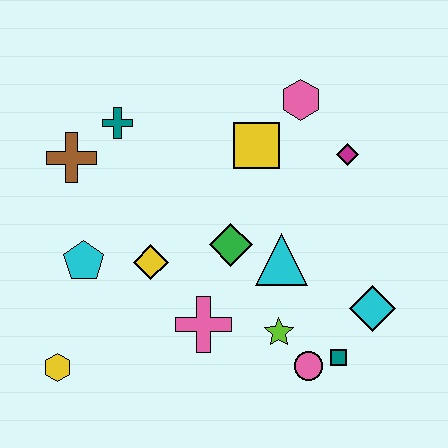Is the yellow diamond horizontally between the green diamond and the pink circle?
No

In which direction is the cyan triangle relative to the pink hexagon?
The cyan triangle is below the pink hexagon.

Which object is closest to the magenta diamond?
The pink hexagon is closest to the magenta diamond.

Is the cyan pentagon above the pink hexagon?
No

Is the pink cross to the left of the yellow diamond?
No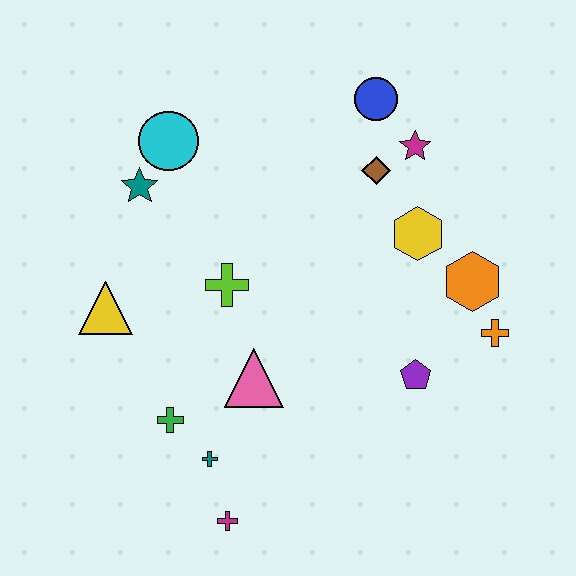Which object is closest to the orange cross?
The orange hexagon is closest to the orange cross.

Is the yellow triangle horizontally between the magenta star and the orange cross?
No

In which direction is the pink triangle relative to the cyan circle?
The pink triangle is below the cyan circle.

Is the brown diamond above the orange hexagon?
Yes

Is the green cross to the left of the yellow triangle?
No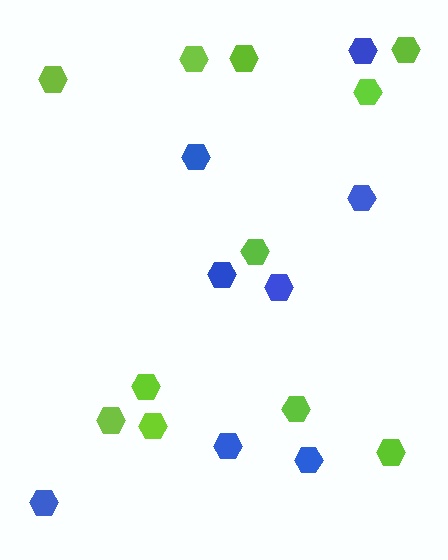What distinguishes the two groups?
There are 2 groups: one group of lime hexagons (11) and one group of blue hexagons (8).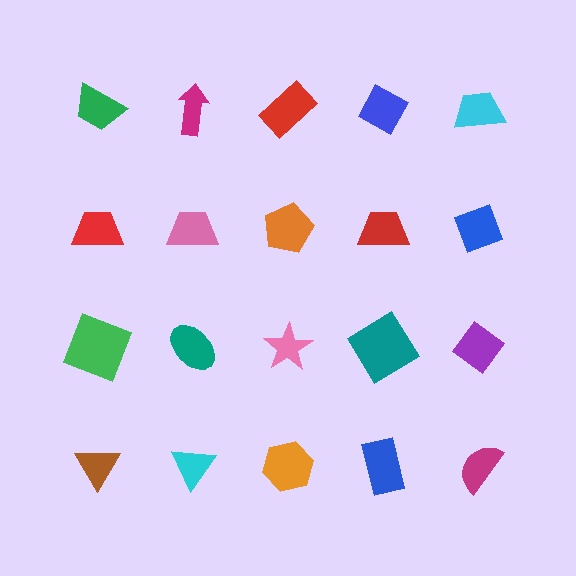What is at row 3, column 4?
A teal diamond.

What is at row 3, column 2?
A teal ellipse.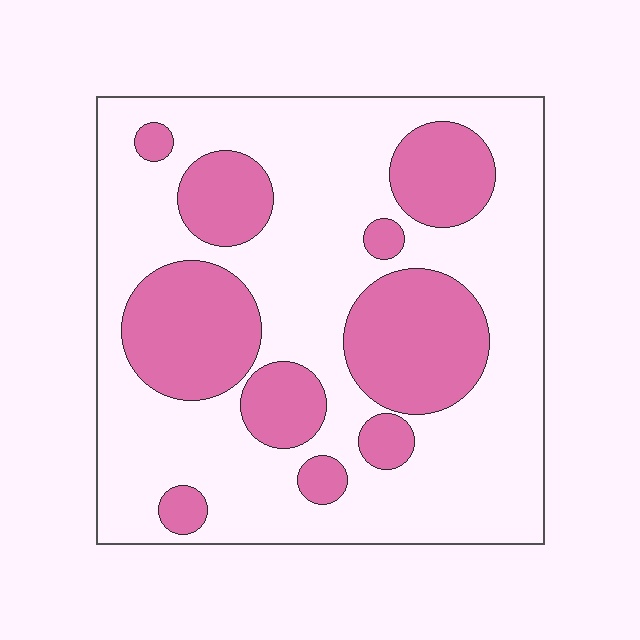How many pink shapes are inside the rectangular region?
10.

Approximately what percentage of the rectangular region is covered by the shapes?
Approximately 30%.